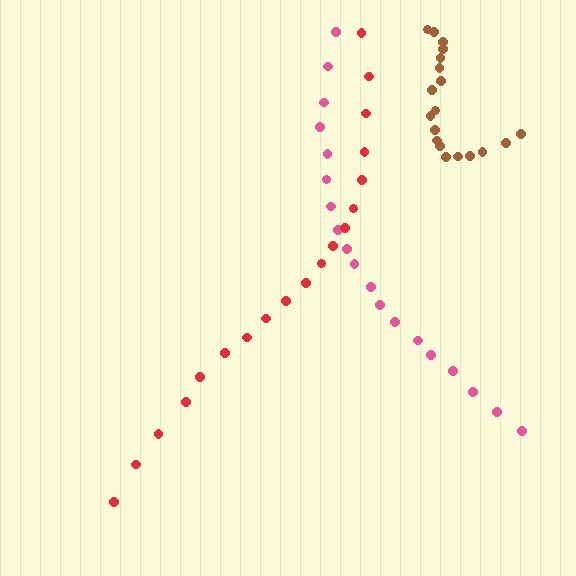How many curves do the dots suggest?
There are 3 distinct paths.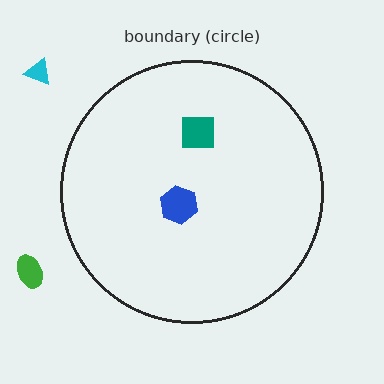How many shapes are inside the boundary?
2 inside, 2 outside.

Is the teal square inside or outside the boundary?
Inside.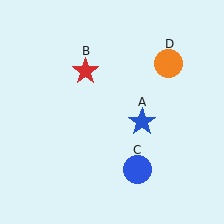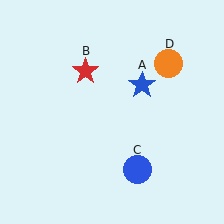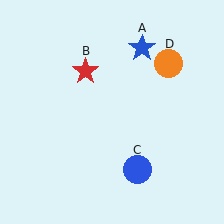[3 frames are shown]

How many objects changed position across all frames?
1 object changed position: blue star (object A).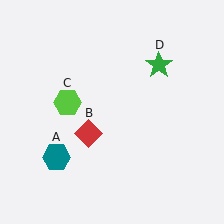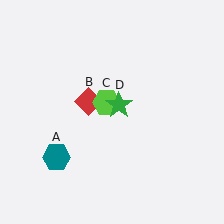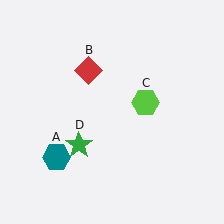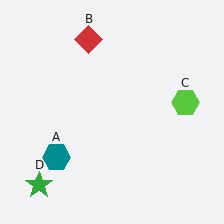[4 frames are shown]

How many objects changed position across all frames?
3 objects changed position: red diamond (object B), lime hexagon (object C), green star (object D).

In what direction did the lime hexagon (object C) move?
The lime hexagon (object C) moved right.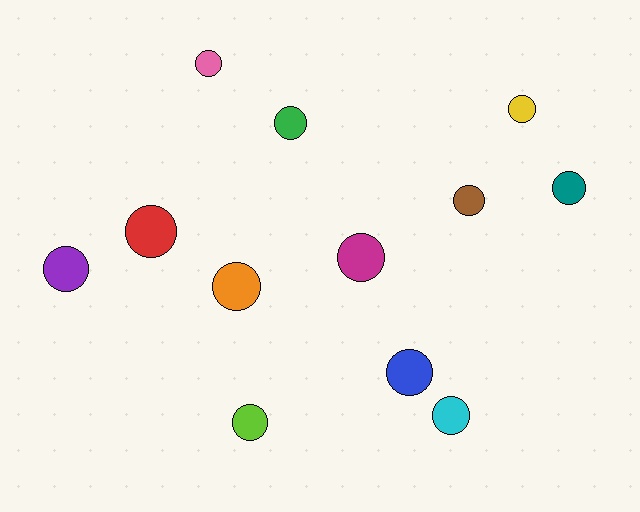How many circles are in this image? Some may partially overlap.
There are 12 circles.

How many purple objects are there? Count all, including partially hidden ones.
There is 1 purple object.